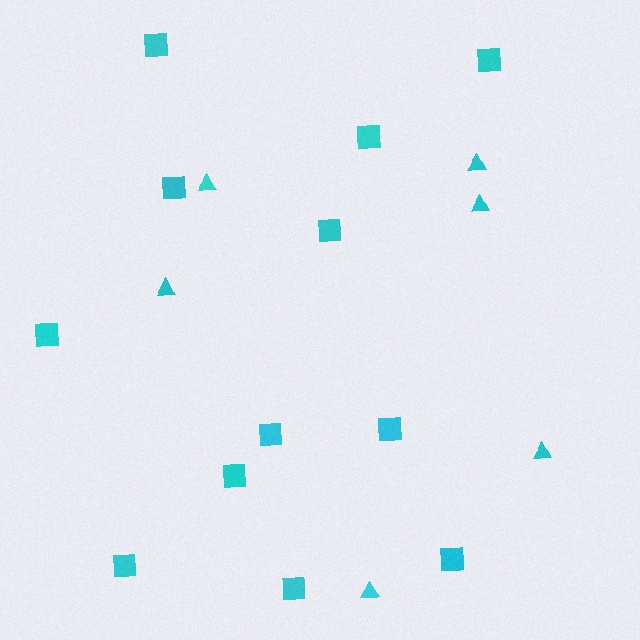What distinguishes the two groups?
There are 2 groups: one group of triangles (6) and one group of squares (12).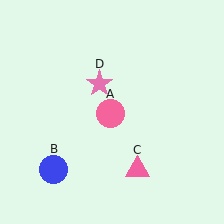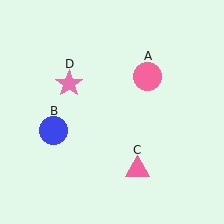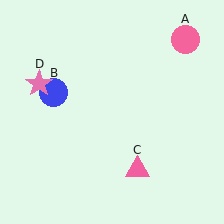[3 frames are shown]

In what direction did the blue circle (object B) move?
The blue circle (object B) moved up.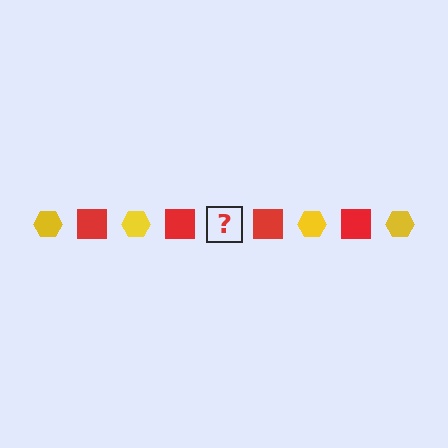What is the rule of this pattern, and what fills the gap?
The rule is that the pattern alternates between yellow hexagon and red square. The gap should be filled with a yellow hexagon.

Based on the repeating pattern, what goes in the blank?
The blank should be a yellow hexagon.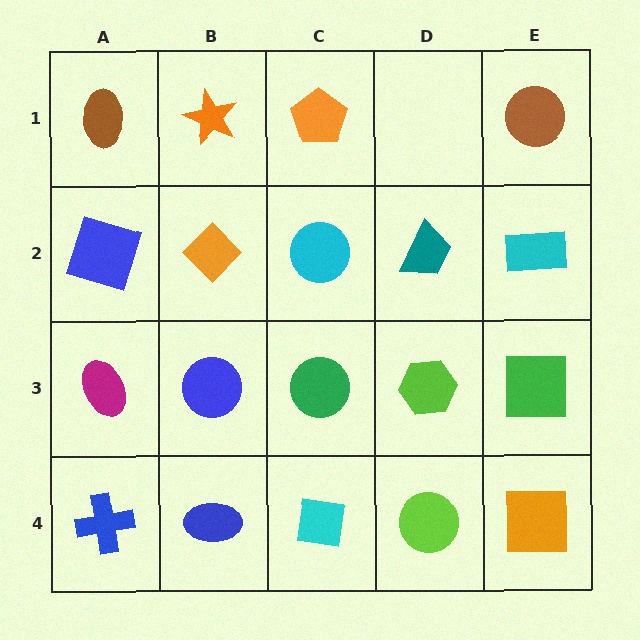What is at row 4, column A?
A blue cross.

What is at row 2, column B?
An orange diamond.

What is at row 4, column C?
A cyan square.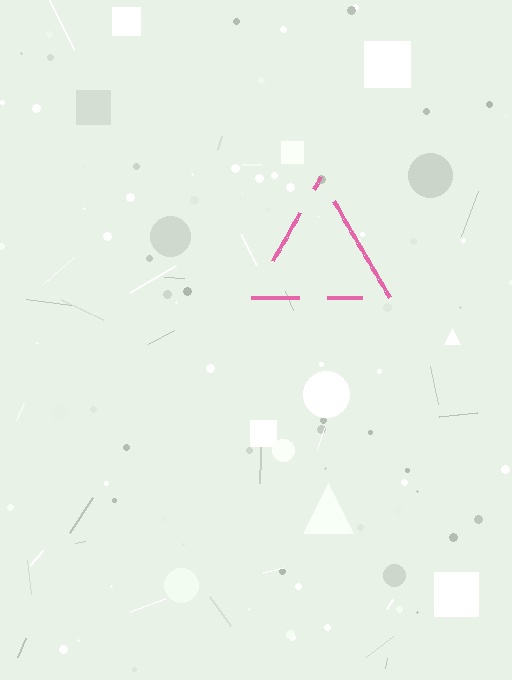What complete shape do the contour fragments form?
The contour fragments form a triangle.